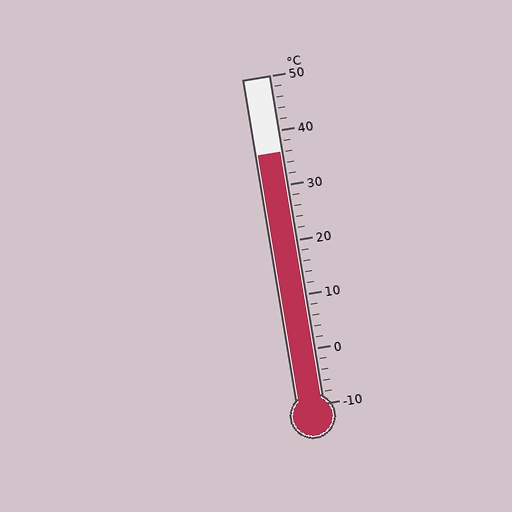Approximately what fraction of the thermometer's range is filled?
The thermometer is filled to approximately 75% of its range.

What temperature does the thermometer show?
The thermometer shows approximately 36°C.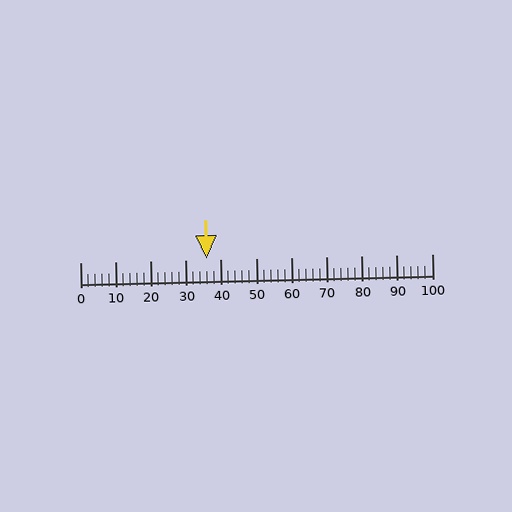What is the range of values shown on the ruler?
The ruler shows values from 0 to 100.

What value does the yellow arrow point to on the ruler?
The yellow arrow points to approximately 36.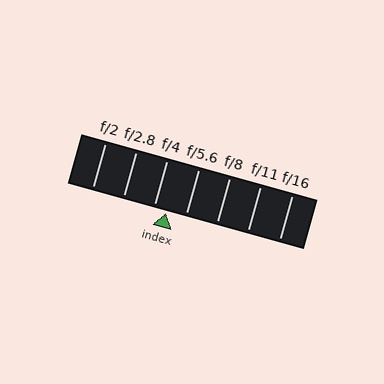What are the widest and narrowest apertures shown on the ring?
The widest aperture shown is f/2 and the narrowest is f/16.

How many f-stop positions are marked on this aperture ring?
There are 7 f-stop positions marked.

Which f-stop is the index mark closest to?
The index mark is closest to f/4.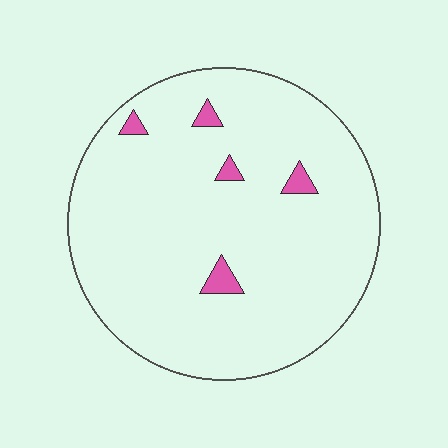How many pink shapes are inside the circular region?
5.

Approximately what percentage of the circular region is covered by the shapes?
Approximately 5%.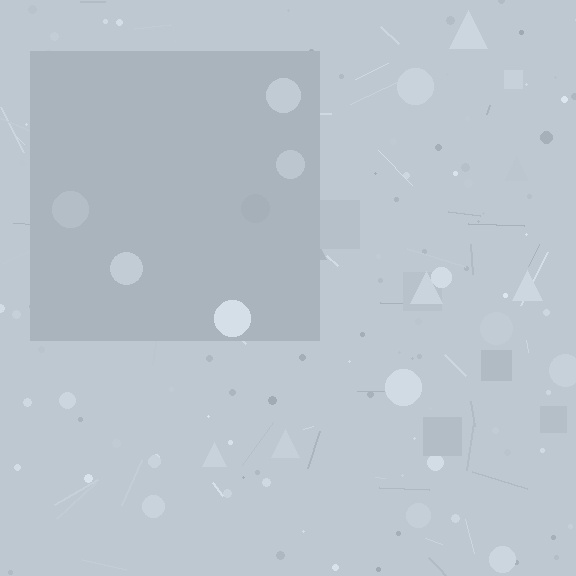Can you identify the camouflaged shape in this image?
The camouflaged shape is a square.